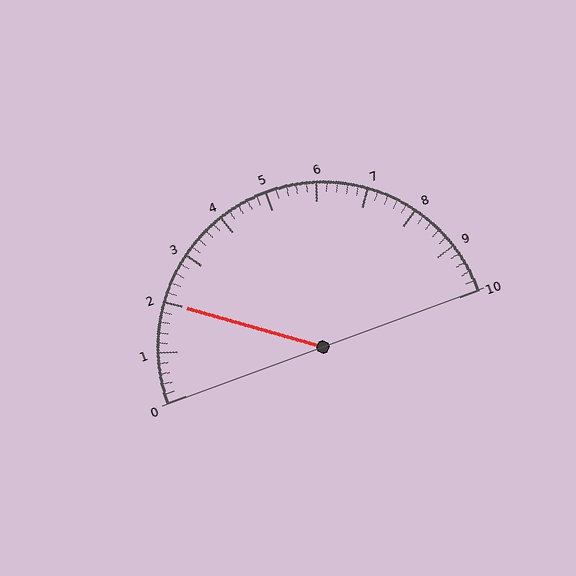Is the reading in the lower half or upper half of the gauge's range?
The reading is in the lower half of the range (0 to 10).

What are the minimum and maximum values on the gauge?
The gauge ranges from 0 to 10.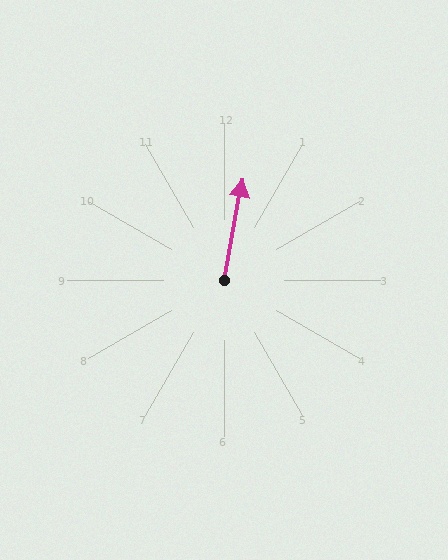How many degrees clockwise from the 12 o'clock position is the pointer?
Approximately 10 degrees.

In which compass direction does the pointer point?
North.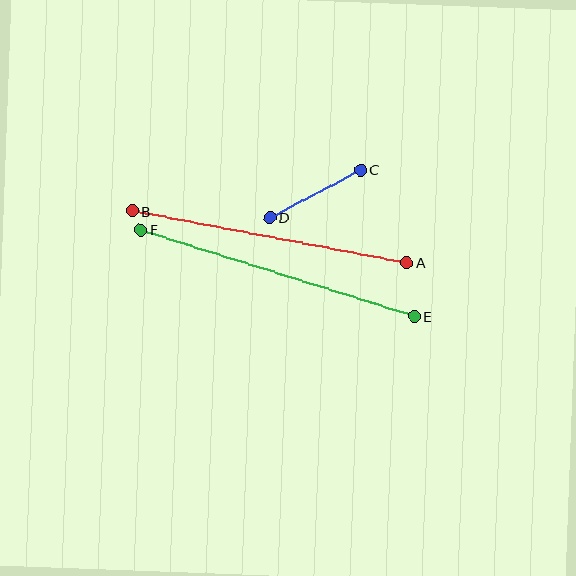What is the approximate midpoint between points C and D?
The midpoint is at approximately (315, 194) pixels.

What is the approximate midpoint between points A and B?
The midpoint is at approximately (269, 237) pixels.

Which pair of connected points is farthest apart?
Points E and F are farthest apart.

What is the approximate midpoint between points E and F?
The midpoint is at approximately (278, 273) pixels.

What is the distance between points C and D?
The distance is approximately 103 pixels.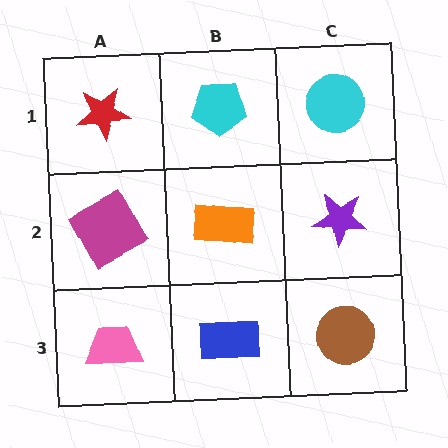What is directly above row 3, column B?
An orange rectangle.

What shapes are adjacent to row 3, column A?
A magenta square (row 2, column A), a blue rectangle (row 3, column B).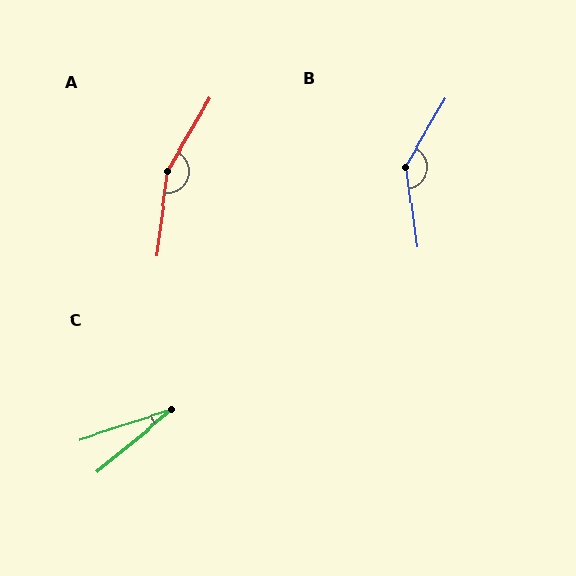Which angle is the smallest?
C, at approximately 22 degrees.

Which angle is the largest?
A, at approximately 157 degrees.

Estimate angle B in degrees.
Approximately 141 degrees.